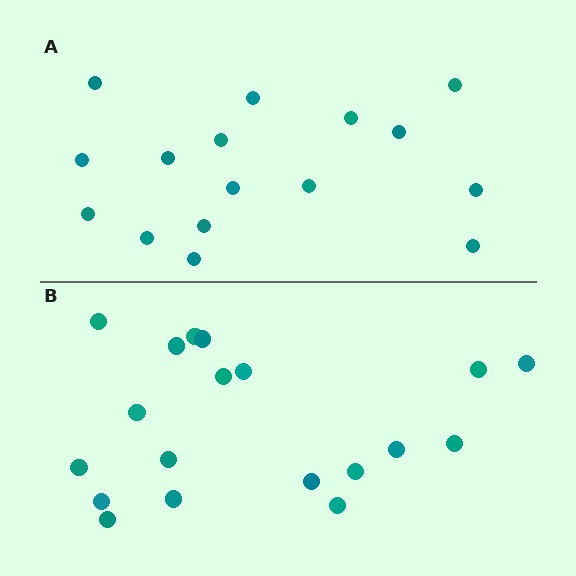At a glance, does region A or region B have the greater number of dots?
Region B (the bottom region) has more dots.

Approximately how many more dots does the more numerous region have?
Region B has just a few more — roughly 2 or 3 more dots than region A.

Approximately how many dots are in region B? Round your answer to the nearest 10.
About 20 dots. (The exact count is 19, which rounds to 20.)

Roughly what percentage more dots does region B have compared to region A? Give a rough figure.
About 20% more.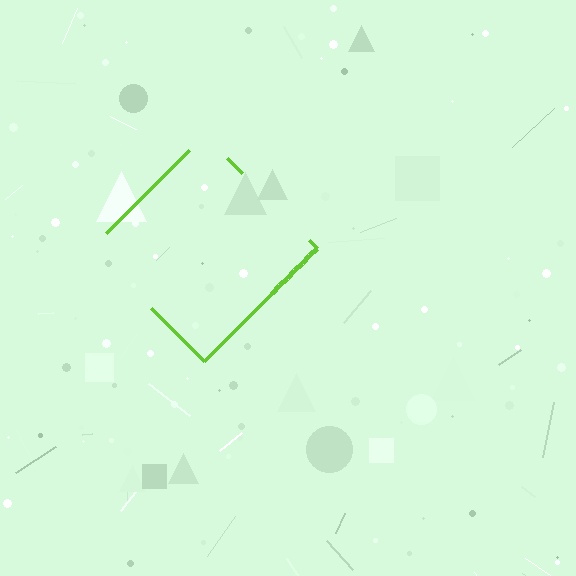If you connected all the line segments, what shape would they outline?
They would outline a diamond.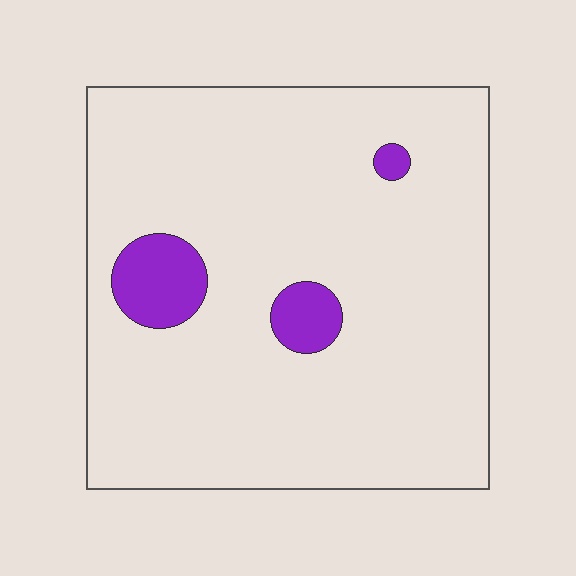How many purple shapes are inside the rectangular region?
3.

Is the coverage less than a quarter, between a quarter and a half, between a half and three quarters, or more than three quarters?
Less than a quarter.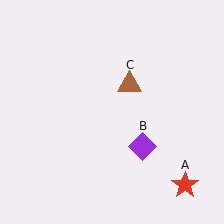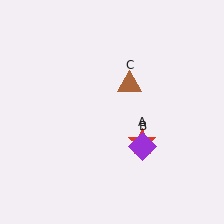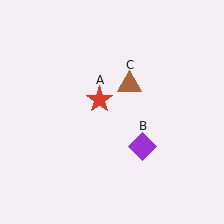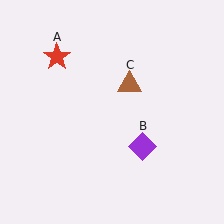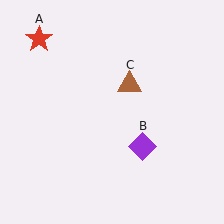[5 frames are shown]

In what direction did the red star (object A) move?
The red star (object A) moved up and to the left.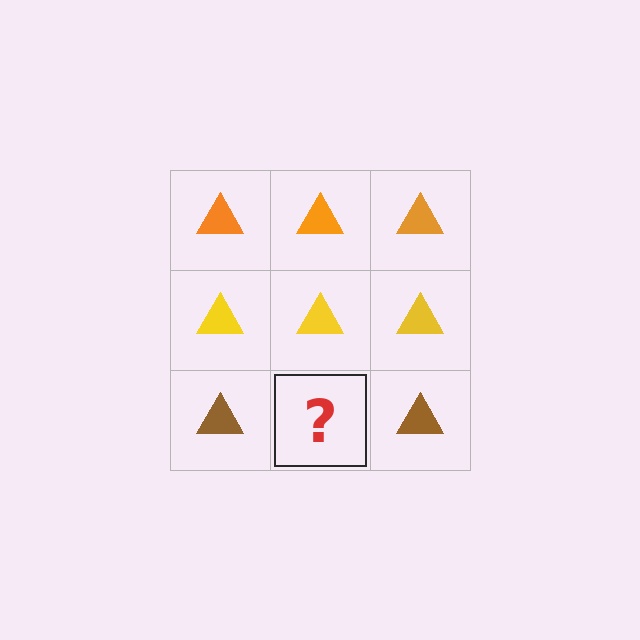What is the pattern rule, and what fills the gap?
The rule is that each row has a consistent color. The gap should be filled with a brown triangle.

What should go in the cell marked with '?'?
The missing cell should contain a brown triangle.